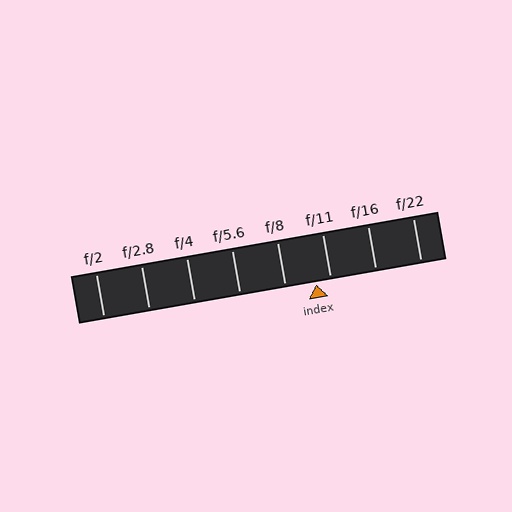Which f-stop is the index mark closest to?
The index mark is closest to f/11.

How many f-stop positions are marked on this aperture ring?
There are 8 f-stop positions marked.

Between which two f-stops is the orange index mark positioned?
The index mark is between f/8 and f/11.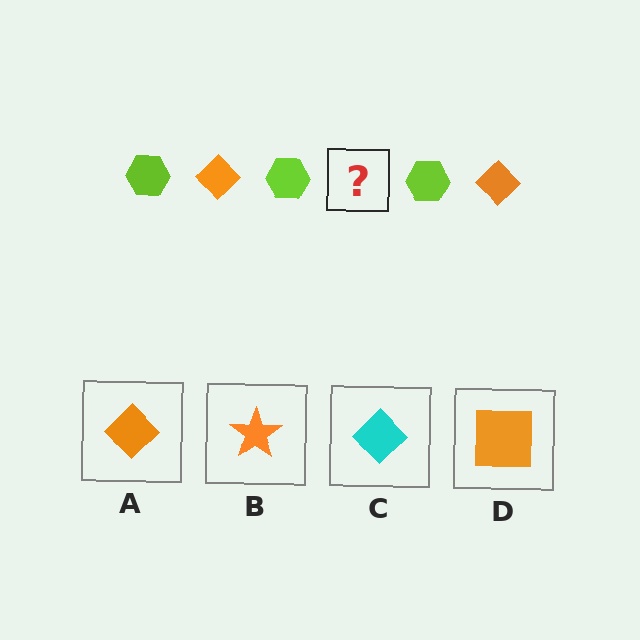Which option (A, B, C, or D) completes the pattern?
A.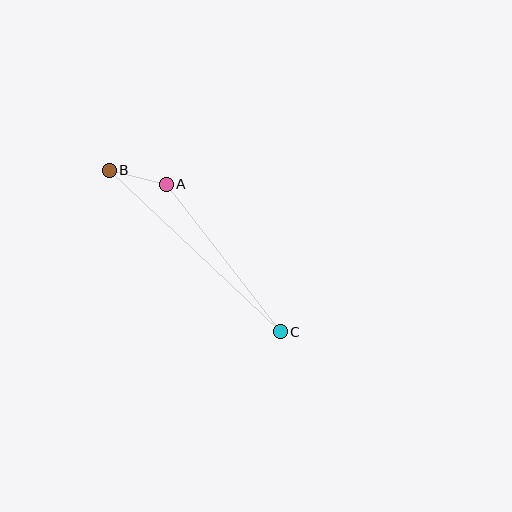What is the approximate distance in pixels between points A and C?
The distance between A and C is approximately 186 pixels.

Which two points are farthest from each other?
Points B and C are farthest from each other.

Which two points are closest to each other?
Points A and B are closest to each other.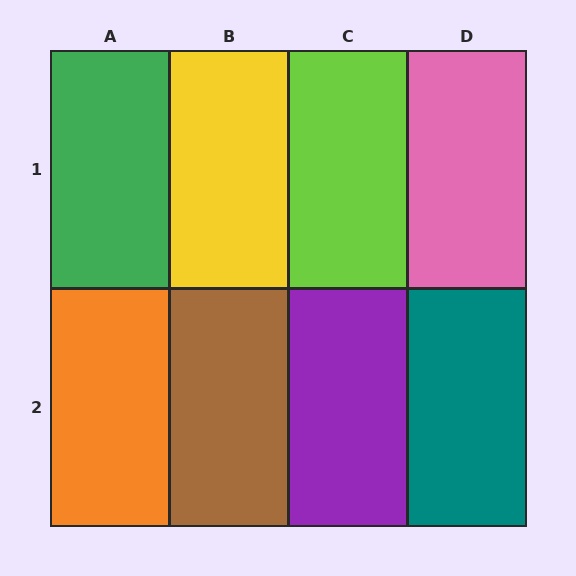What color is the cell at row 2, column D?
Teal.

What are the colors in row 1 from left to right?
Green, yellow, lime, pink.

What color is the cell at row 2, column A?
Orange.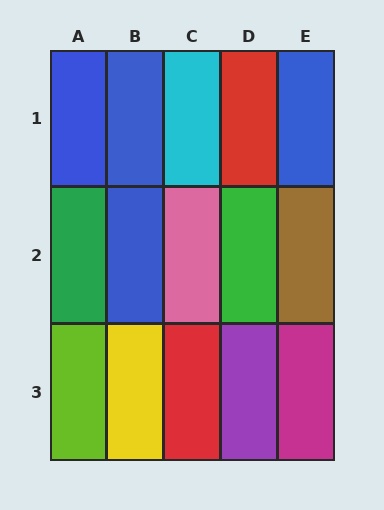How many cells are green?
2 cells are green.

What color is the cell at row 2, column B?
Blue.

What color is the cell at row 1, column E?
Blue.